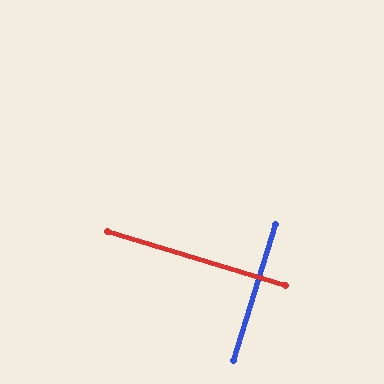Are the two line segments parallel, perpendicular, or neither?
Perpendicular — they meet at approximately 90°.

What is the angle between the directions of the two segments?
Approximately 90 degrees.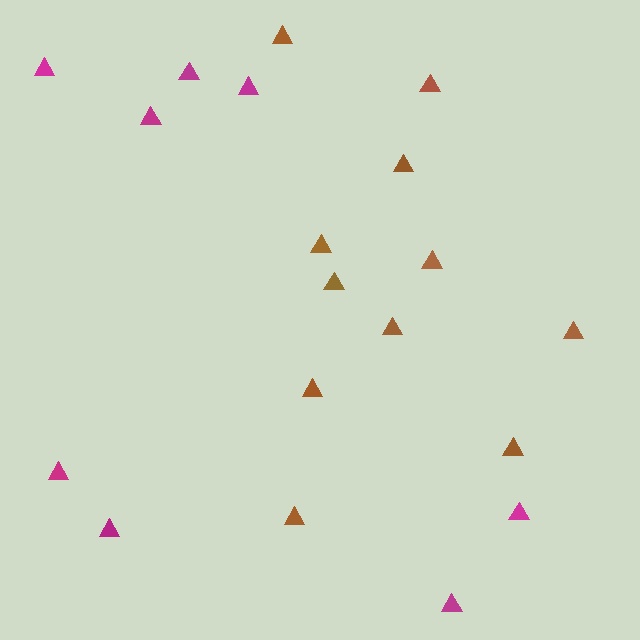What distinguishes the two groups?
There are 2 groups: one group of brown triangles (11) and one group of magenta triangles (8).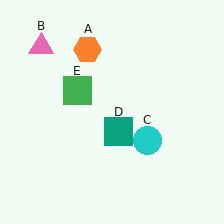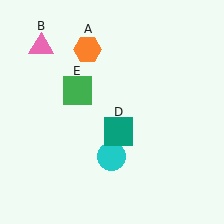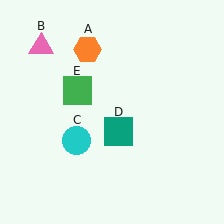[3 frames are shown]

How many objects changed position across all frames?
1 object changed position: cyan circle (object C).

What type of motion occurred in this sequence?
The cyan circle (object C) rotated clockwise around the center of the scene.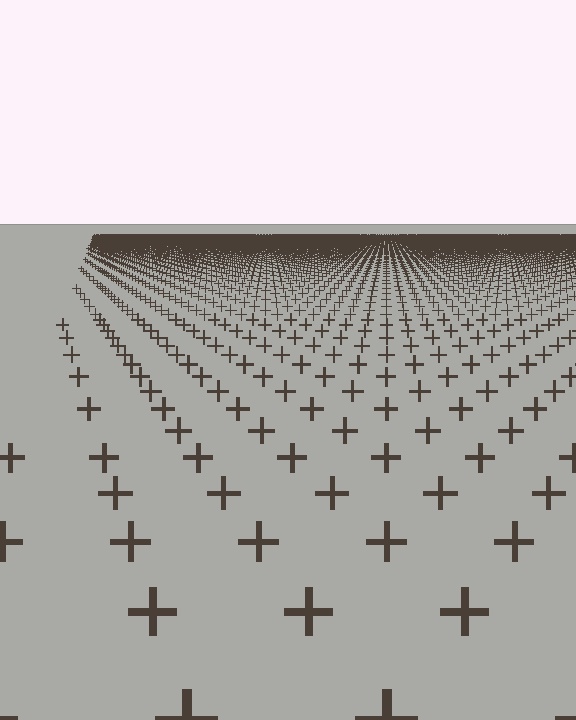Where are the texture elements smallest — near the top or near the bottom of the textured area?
Near the top.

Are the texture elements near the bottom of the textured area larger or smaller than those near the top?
Larger. Near the bottom, elements are closer to the viewer and appear at a bigger on-screen size.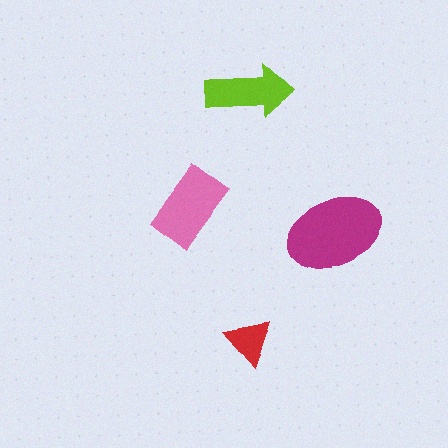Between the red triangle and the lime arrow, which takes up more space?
The lime arrow.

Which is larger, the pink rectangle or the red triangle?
The pink rectangle.